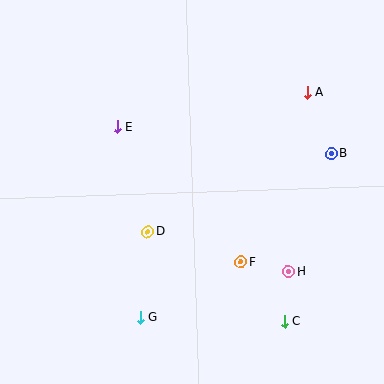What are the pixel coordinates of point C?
Point C is at (285, 321).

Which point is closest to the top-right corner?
Point A is closest to the top-right corner.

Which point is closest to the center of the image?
Point D at (148, 232) is closest to the center.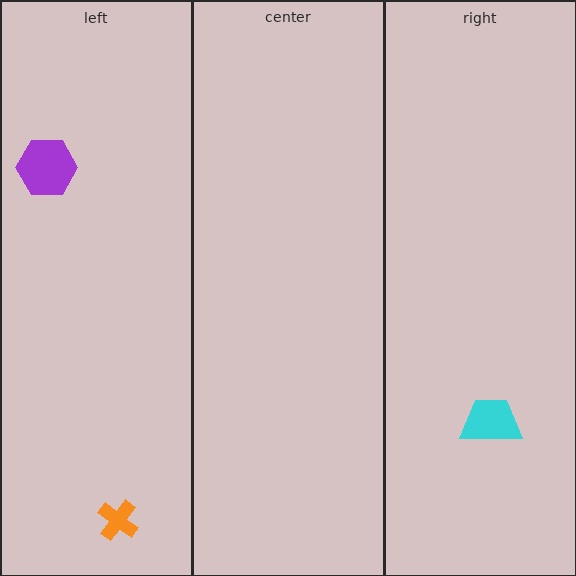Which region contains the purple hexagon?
The left region.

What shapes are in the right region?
The cyan trapezoid.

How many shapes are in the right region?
1.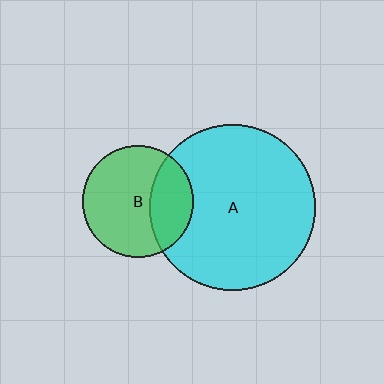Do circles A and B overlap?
Yes.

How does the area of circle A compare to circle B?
Approximately 2.2 times.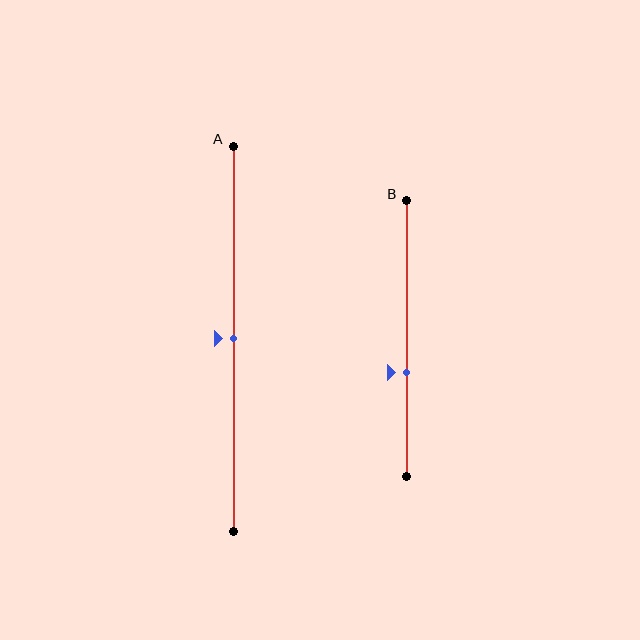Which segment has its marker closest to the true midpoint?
Segment A has its marker closest to the true midpoint.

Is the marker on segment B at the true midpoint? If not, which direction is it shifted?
No, the marker on segment B is shifted downward by about 12% of the segment length.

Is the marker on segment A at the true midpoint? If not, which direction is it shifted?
Yes, the marker on segment A is at the true midpoint.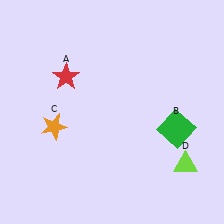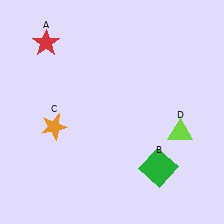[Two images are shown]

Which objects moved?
The objects that moved are: the red star (A), the green square (B), the lime triangle (D).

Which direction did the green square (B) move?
The green square (B) moved down.